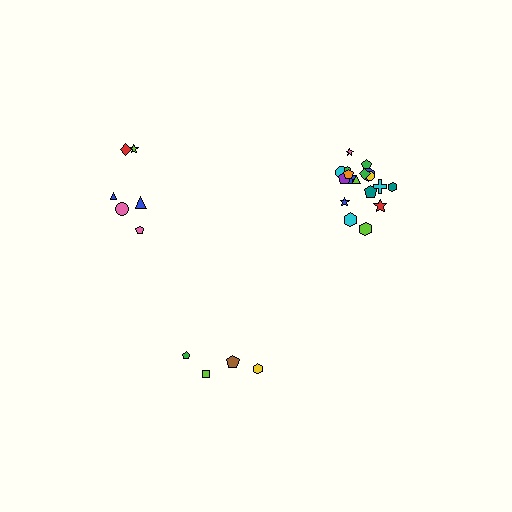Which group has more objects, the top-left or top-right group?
The top-right group.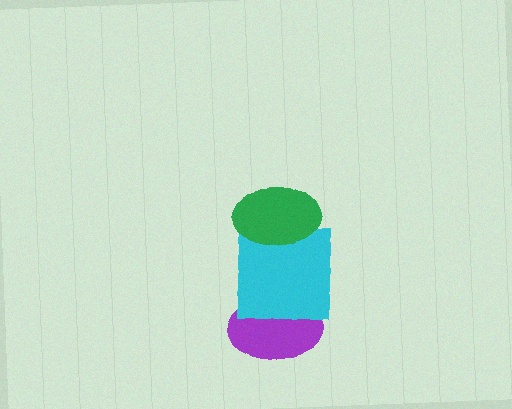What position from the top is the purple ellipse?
The purple ellipse is 3rd from the top.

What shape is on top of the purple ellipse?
The cyan square is on top of the purple ellipse.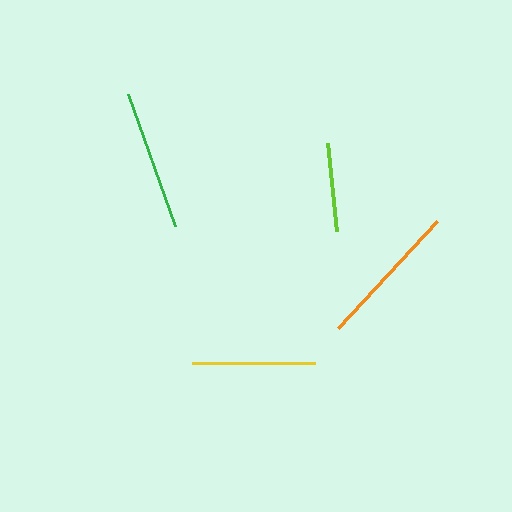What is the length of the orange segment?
The orange segment is approximately 146 pixels long.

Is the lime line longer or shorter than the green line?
The green line is longer than the lime line.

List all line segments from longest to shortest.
From longest to shortest: orange, green, yellow, lime.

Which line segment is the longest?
The orange line is the longest at approximately 146 pixels.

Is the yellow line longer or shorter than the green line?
The green line is longer than the yellow line.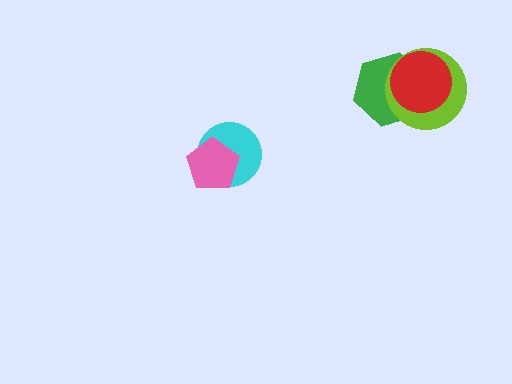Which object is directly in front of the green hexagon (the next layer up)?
The lime circle is directly in front of the green hexagon.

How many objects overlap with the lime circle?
2 objects overlap with the lime circle.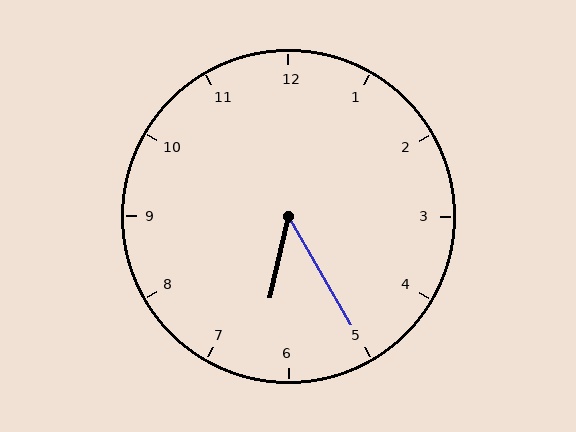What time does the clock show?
6:25.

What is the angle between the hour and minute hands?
Approximately 42 degrees.